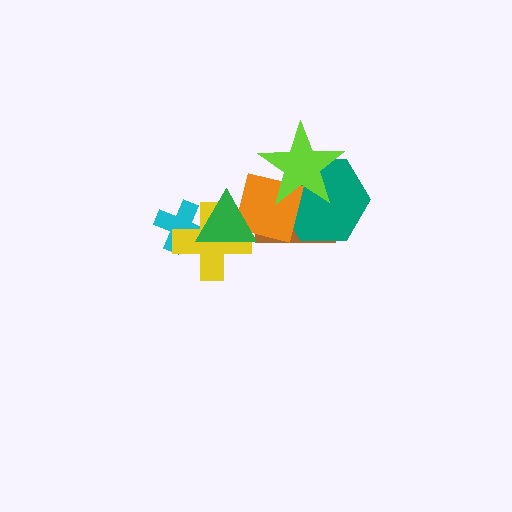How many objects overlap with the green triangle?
3 objects overlap with the green triangle.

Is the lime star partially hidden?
No, no other shape covers it.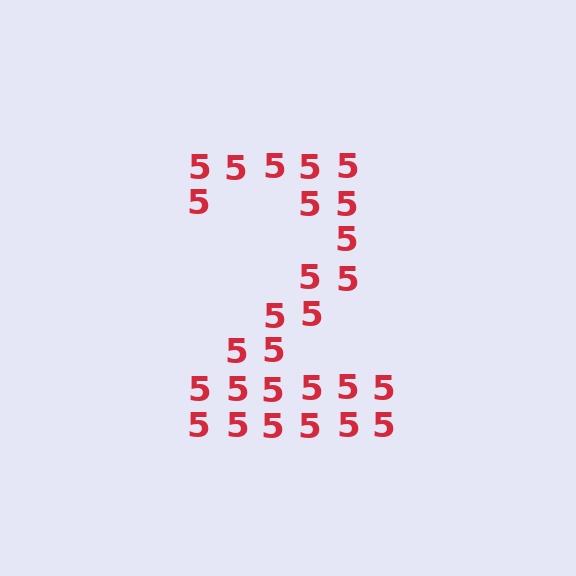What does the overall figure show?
The overall figure shows the digit 2.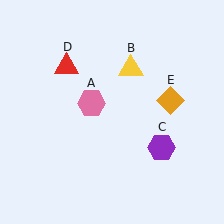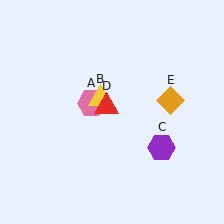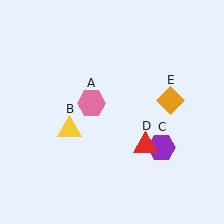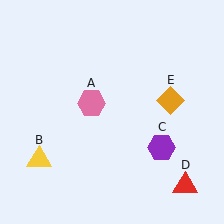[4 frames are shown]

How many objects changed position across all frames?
2 objects changed position: yellow triangle (object B), red triangle (object D).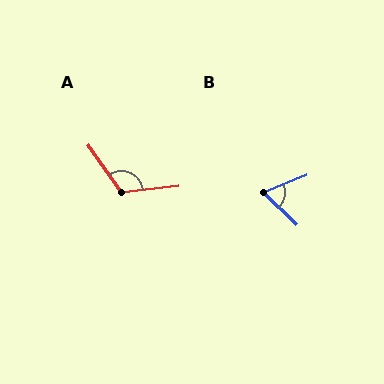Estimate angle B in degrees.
Approximately 66 degrees.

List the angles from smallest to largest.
B (66°), A (120°).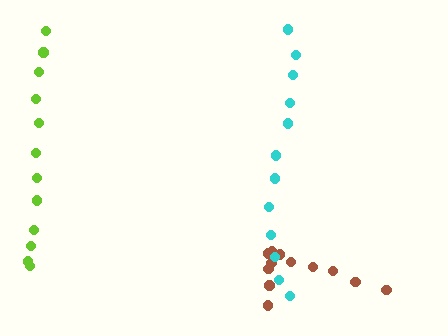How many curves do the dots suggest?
There are 3 distinct paths.